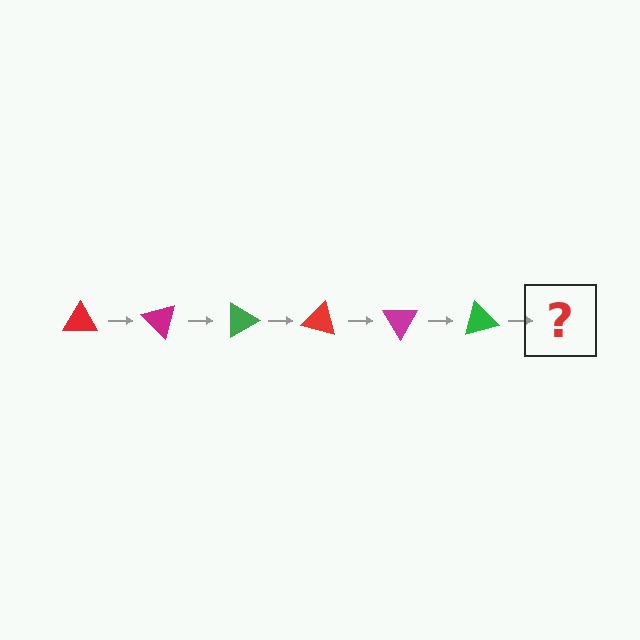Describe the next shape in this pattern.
It should be a red triangle, rotated 270 degrees from the start.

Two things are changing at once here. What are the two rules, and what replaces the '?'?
The two rules are that it rotates 45 degrees each step and the color cycles through red, magenta, and green. The '?' should be a red triangle, rotated 270 degrees from the start.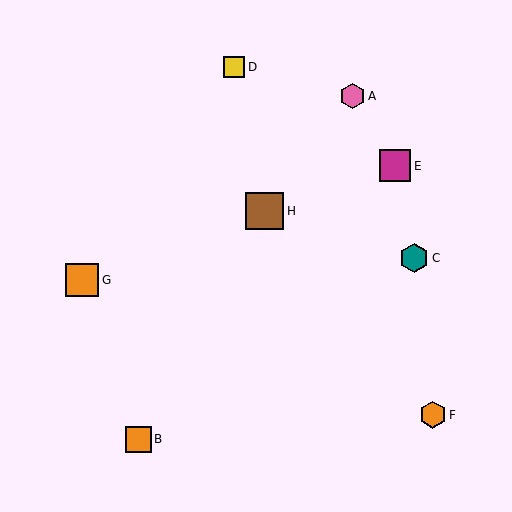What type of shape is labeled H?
Shape H is a brown square.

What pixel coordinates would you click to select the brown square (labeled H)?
Click at (265, 211) to select the brown square H.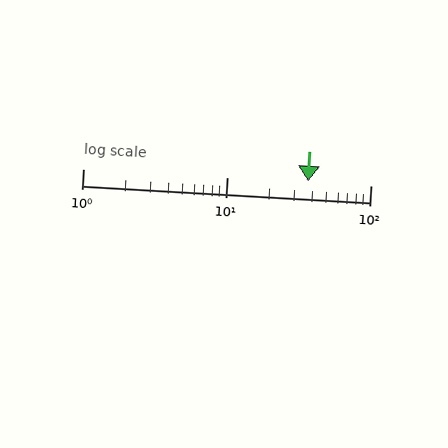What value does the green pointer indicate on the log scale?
The pointer indicates approximately 37.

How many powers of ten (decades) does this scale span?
The scale spans 2 decades, from 1 to 100.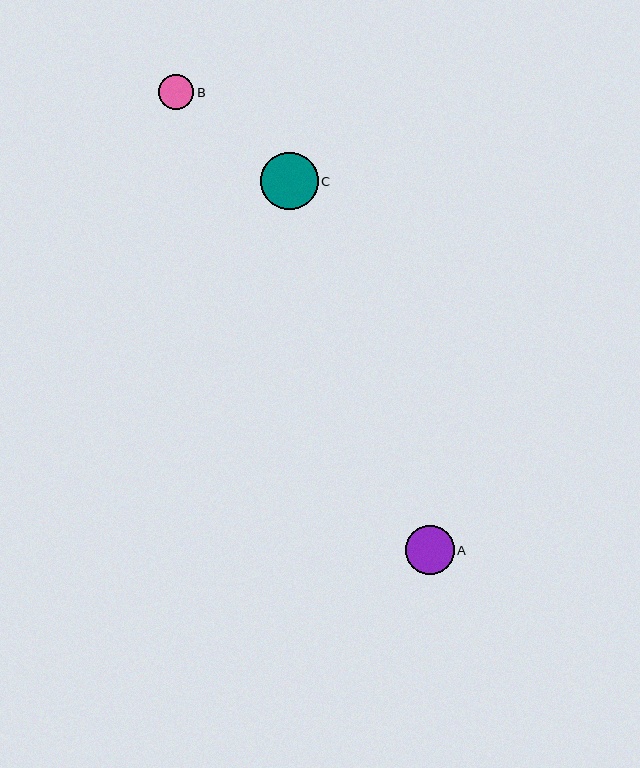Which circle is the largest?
Circle C is the largest with a size of approximately 58 pixels.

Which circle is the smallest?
Circle B is the smallest with a size of approximately 35 pixels.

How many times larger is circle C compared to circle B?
Circle C is approximately 1.6 times the size of circle B.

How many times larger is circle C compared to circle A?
Circle C is approximately 1.2 times the size of circle A.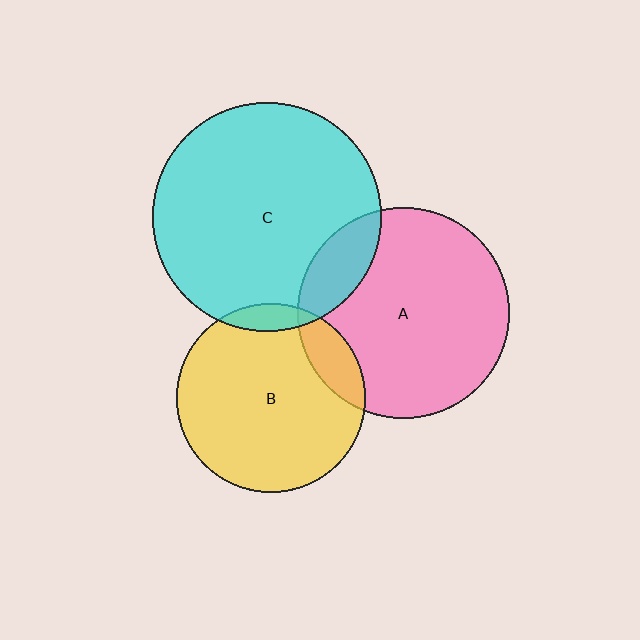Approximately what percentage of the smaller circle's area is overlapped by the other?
Approximately 5%.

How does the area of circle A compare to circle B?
Approximately 1.3 times.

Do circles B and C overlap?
Yes.